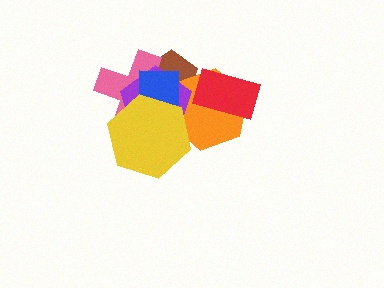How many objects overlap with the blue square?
5 objects overlap with the blue square.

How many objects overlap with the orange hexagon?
6 objects overlap with the orange hexagon.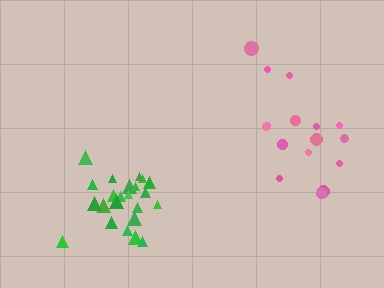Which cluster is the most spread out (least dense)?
Pink.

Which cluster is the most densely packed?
Green.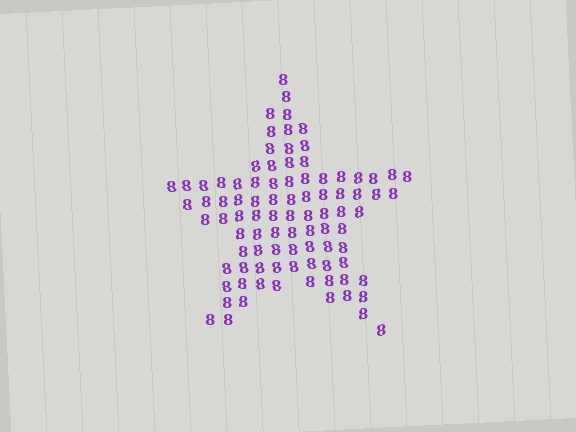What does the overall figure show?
The overall figure shows a star.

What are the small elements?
The small elements are digit 8's.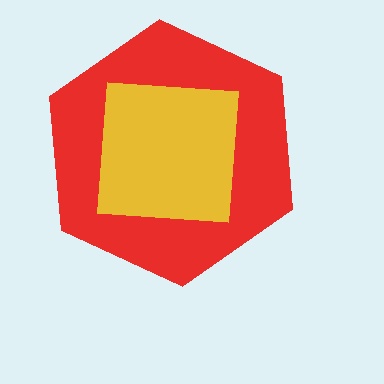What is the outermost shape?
The red hexagon.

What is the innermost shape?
The yellow square.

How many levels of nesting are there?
2.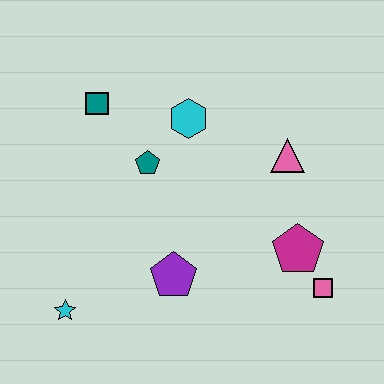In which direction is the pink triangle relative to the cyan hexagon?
The pink triangle is to the right of the cyan hexagon.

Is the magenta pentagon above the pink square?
Yes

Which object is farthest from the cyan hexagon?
The cyan star is farthest from the cyan hexagon.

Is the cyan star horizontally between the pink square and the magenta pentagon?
No